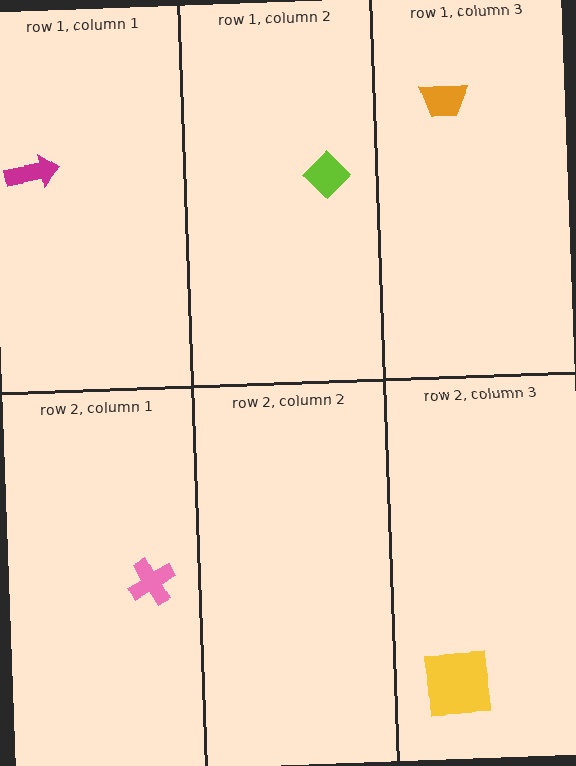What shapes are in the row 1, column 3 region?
The orange trapezoid.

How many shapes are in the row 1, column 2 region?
1.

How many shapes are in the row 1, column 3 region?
1.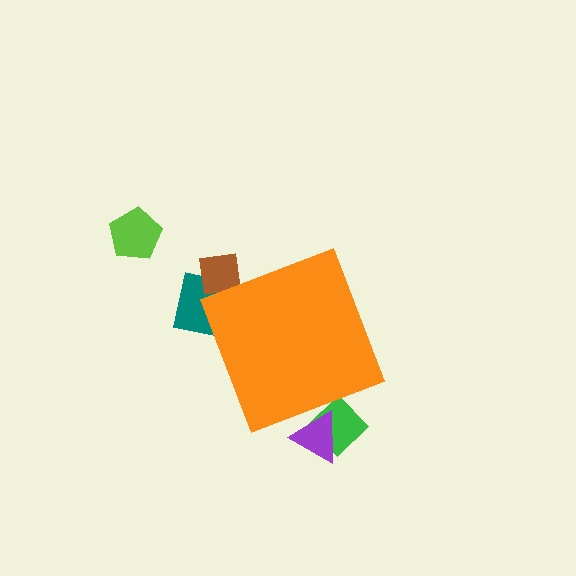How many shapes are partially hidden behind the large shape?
4 shapes are partially hidden.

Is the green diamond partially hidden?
Yes, the green diamond is partially hidden behind the orange diamond.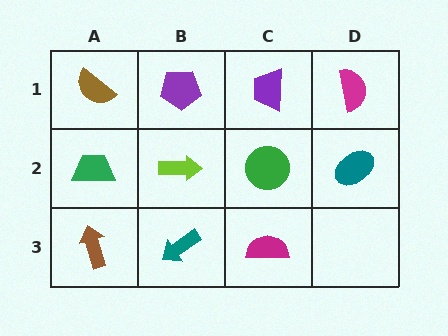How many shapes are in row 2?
4 shapes.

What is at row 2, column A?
A green trapezoid.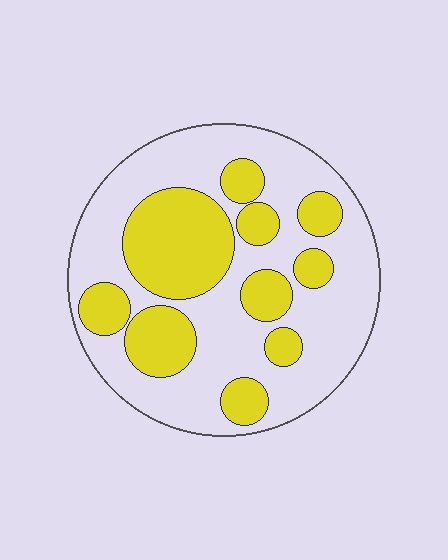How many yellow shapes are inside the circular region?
10.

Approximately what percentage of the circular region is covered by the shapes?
Approximately 35%.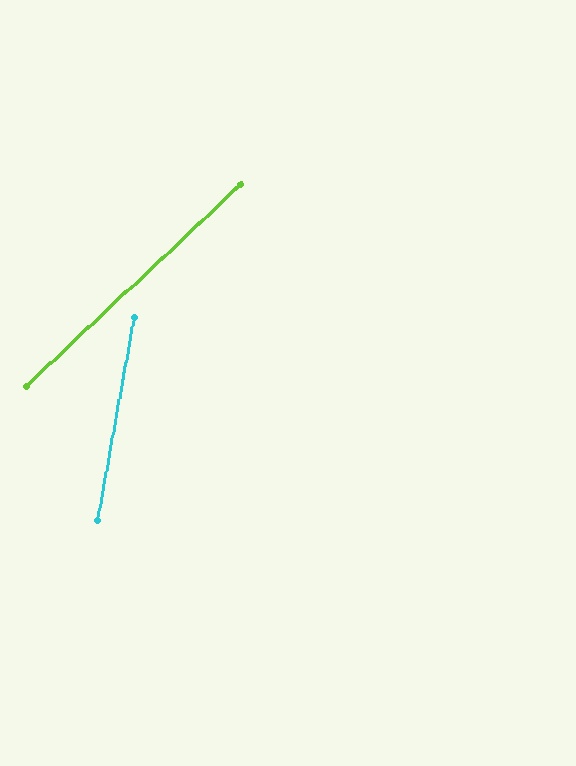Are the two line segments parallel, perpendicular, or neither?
Neither parallel nor perpendicular — they differ by about 36°.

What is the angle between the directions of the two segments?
Approximately 36 degrees.